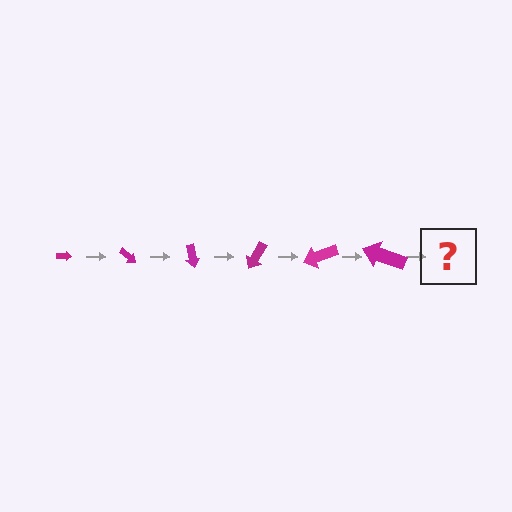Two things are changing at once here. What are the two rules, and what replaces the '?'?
The two rules are that the arrow grows larger each step and it rotates 40 degrees each step. The '?' should be an arrow, larger than the previous one and rotated 240 degrees from the start.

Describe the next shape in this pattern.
It should be an arrow, larger than the previous one and rotated 240 degrees from the start.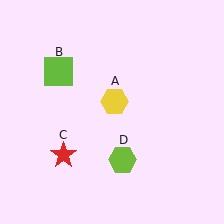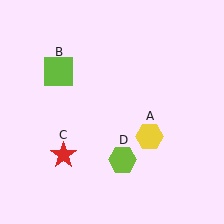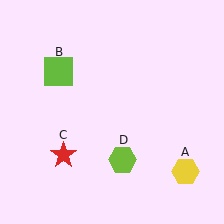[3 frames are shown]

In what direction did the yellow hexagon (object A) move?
The yellow hexagon (object A) moved down and to the right.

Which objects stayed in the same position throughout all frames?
Lime square (object B) and red star (object C) and lime hexagon (object D) remained stationary.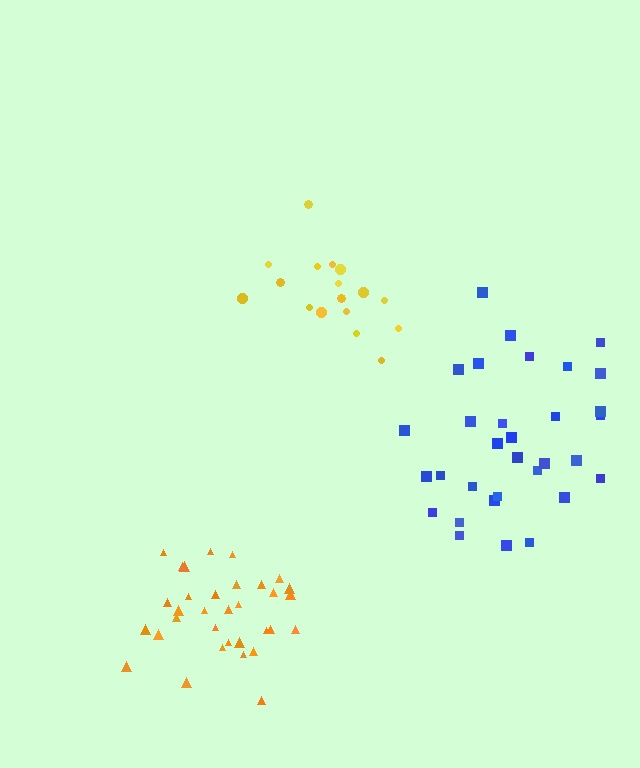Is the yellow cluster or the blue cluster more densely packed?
Yellow.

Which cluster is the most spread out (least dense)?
Blue.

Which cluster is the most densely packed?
Orange.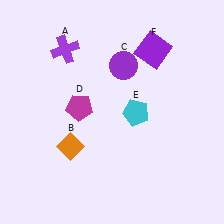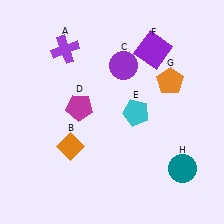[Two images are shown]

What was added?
An orange pentagon (G), a teal circle (H) were added in Image 2.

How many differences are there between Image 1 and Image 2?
There are 2 differences between the two images.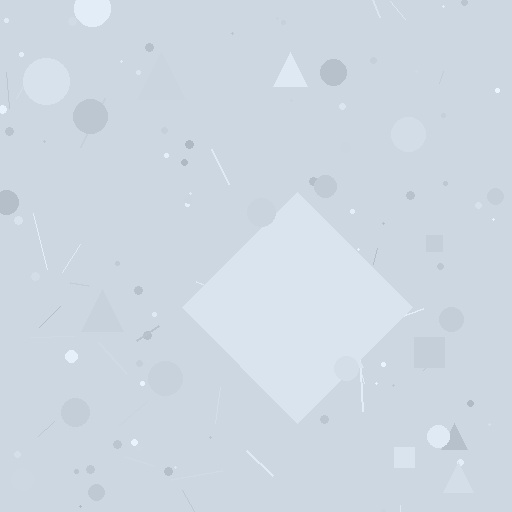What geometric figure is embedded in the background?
A diamond is embedded in the background.